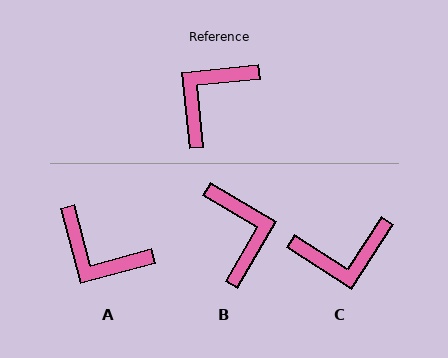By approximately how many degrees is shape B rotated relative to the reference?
Approximately 126 degrees clockwise.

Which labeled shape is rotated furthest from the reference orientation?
C, about 141 degrees away.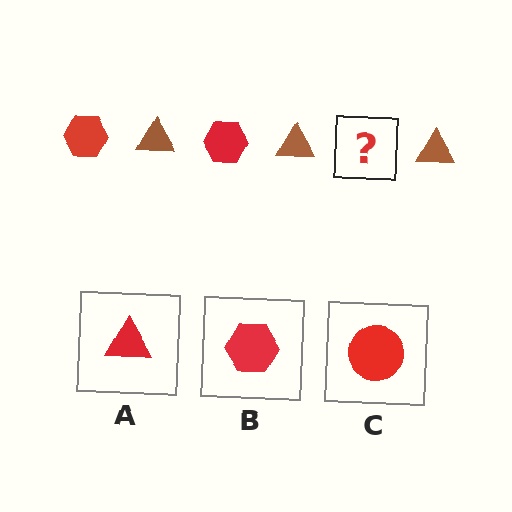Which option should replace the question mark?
Option B.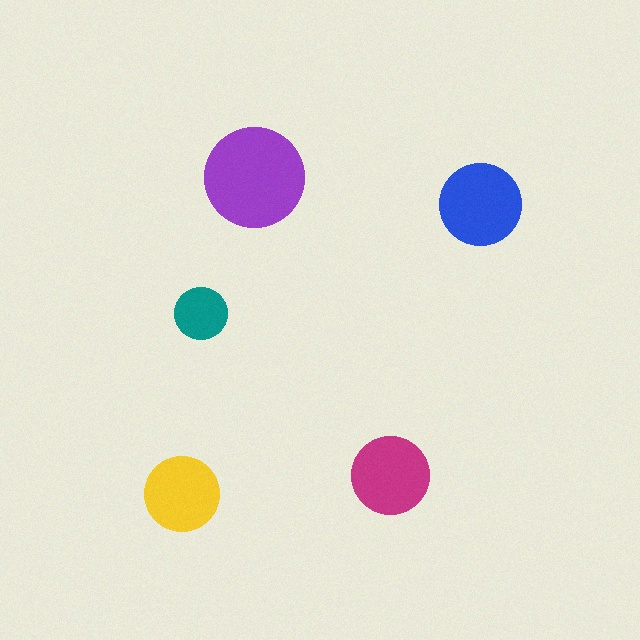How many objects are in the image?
There are 5 objects in the image.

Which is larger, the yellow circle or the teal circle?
The yellow one.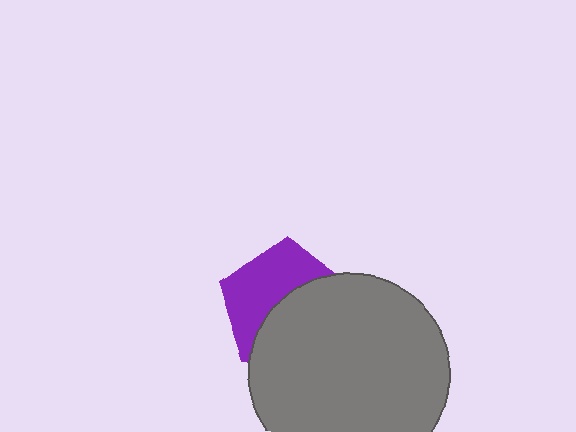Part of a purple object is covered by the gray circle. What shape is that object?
It is a pentagon.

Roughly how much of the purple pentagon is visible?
About half of it is visible (roughly 48%).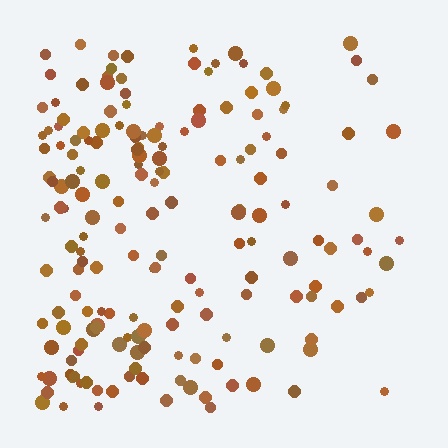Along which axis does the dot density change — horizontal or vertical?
Horizontal.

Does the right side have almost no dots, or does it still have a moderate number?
Still a moderate number, just noticeably fewer than the left.